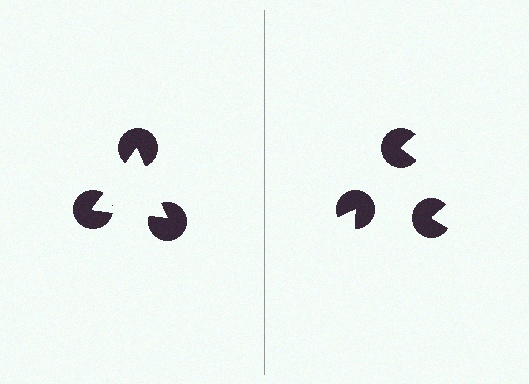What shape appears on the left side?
An illusory triangle.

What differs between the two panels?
The pac-man discs are positioned identically on both sides; only the wedge orientations differ. On the left they align to a triangle; on the right they are misaligned.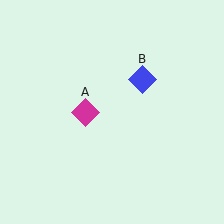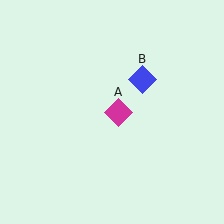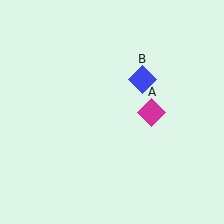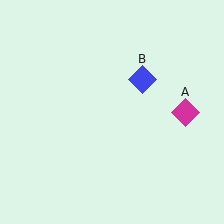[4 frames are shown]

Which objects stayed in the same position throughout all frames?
Blue diamond (object B) remained stationary.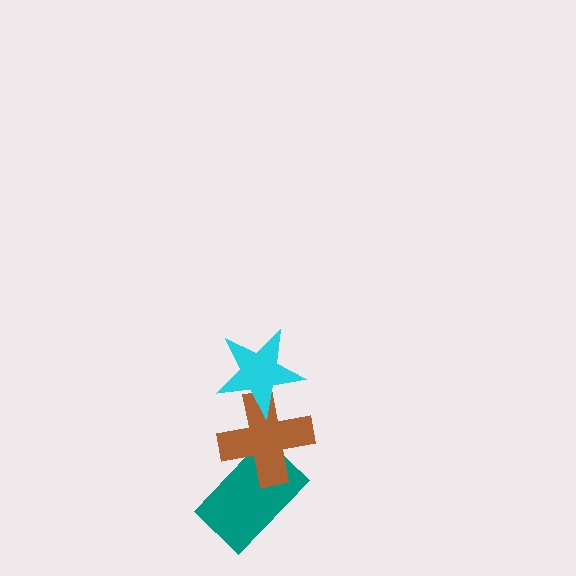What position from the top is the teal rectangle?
The teal rectangle is 3rd from the top.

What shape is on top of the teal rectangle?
The brown cross is on top of the teal rectangle.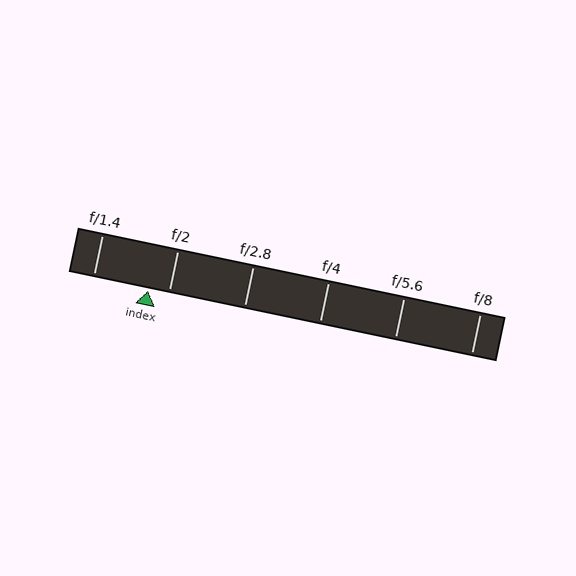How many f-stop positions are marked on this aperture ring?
There are 6 f-stop positions marked.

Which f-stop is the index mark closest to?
The index mark is closest to f/2.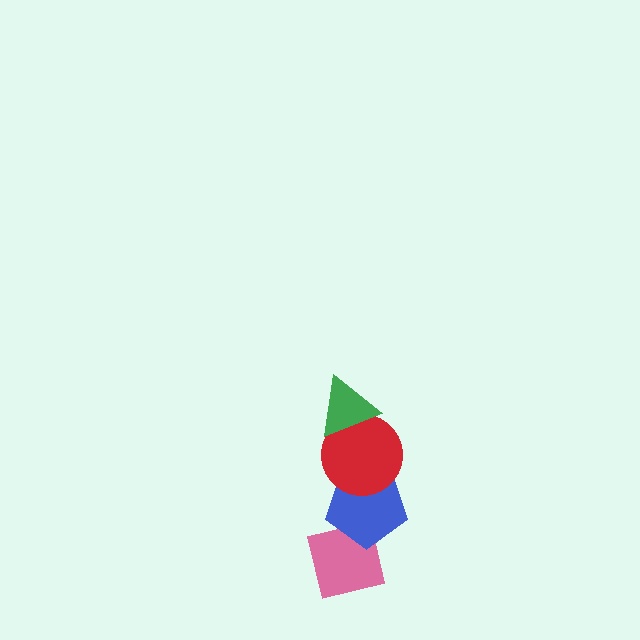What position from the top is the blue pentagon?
The blue pentagon is 3rd from the top.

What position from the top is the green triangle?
The green triangle is 1st from the top.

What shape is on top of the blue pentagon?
The red circle is on top of the blue pentagon.